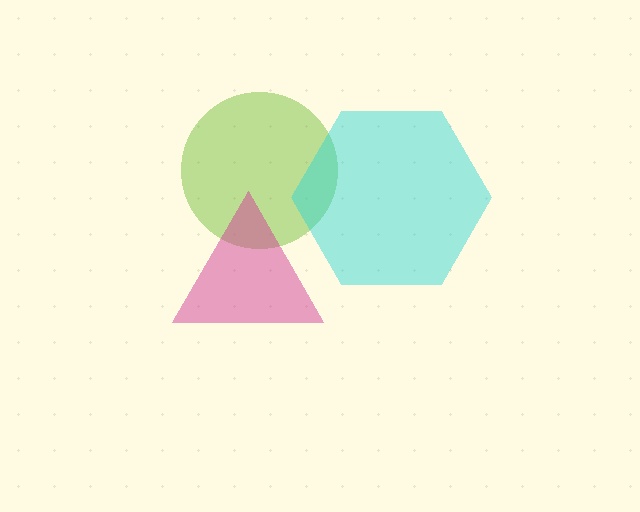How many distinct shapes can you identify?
There are 3 distinct shapes: a lime circle, a magenta triangle, a cyan hexagon.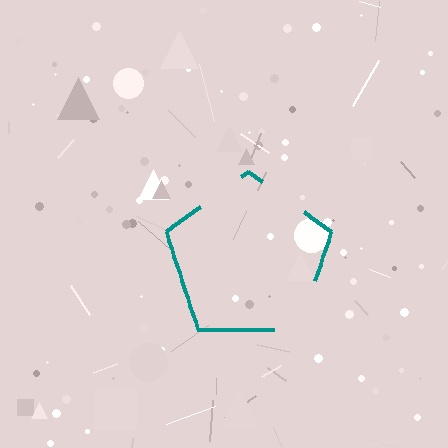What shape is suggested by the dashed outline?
The dashed outline suggests a pentagon.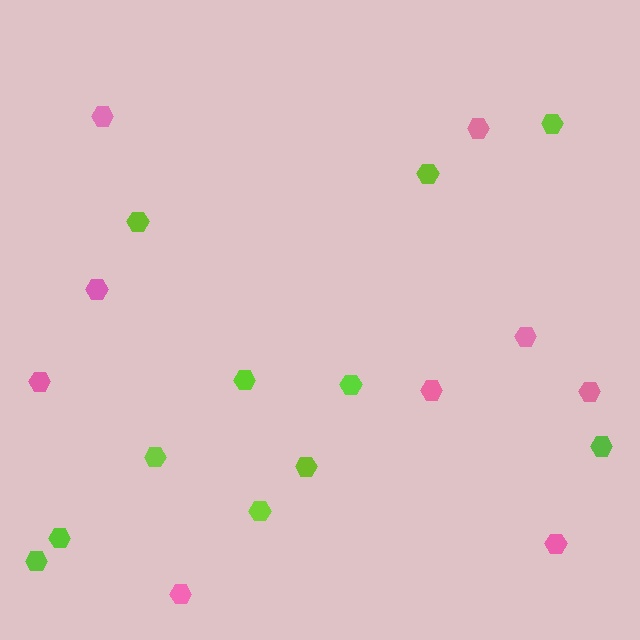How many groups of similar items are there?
There are 2 groups: one group of pink hexagons (9) and one group of lime hexagons (11).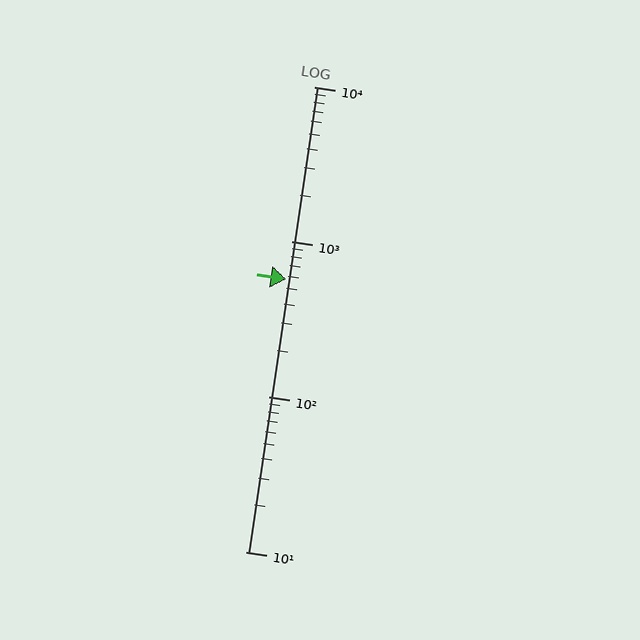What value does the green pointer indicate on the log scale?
The pointer indicates approximately 570.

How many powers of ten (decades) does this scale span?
The scale spans 3 decades, from 10 to 10000.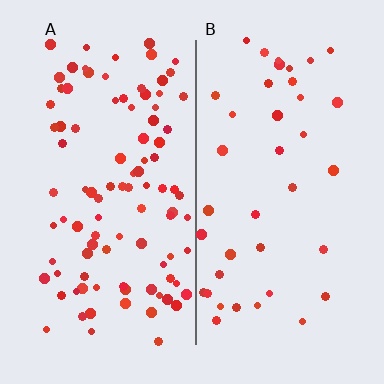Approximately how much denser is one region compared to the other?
Approximately 2.4× — region A over region B.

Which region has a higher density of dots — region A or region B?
A (the left).